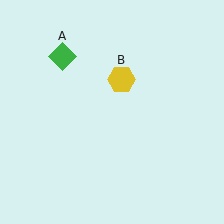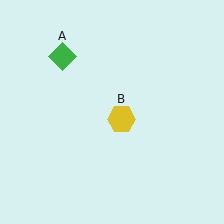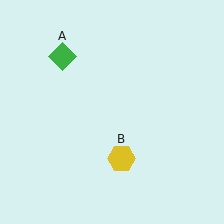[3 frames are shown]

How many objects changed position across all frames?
1 object changed position: yellow hexagon (object B).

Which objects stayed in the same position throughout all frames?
Green diamond (object A) remained stationary.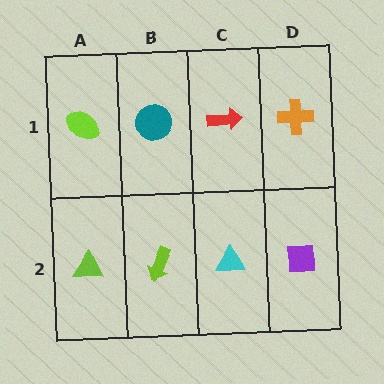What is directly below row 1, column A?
A lime triangle.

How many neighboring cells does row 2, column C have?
3.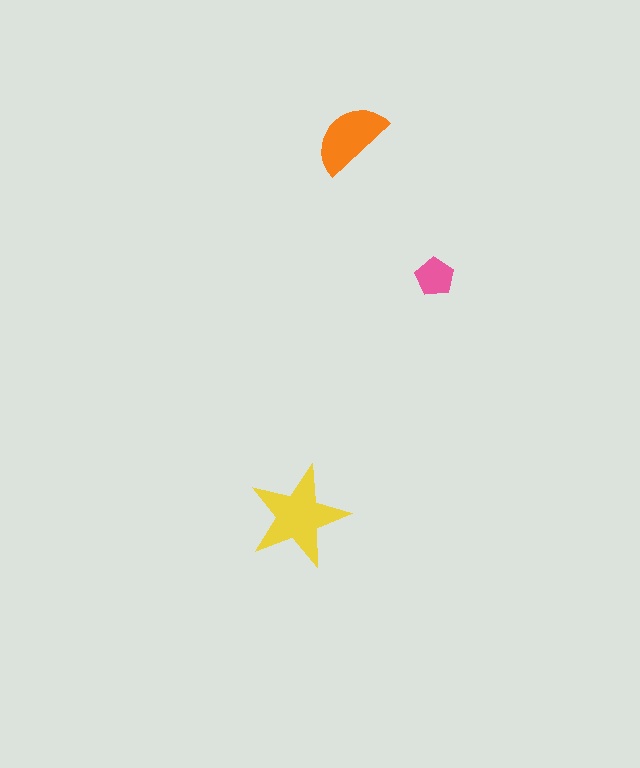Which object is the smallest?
The pink pentagon.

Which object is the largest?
The yellow star.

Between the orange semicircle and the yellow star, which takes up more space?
The yellow star.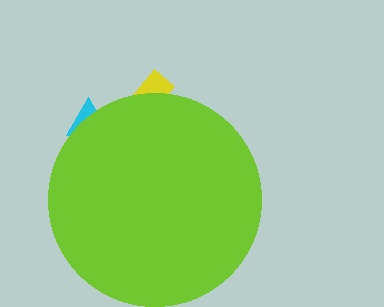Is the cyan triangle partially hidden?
Yes, the cyan triangle is partially hidden behind the lime circle.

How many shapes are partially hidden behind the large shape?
4 shapes are partially hidden.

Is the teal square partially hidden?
Yes, the teal square is partially hidden behind the lime circle.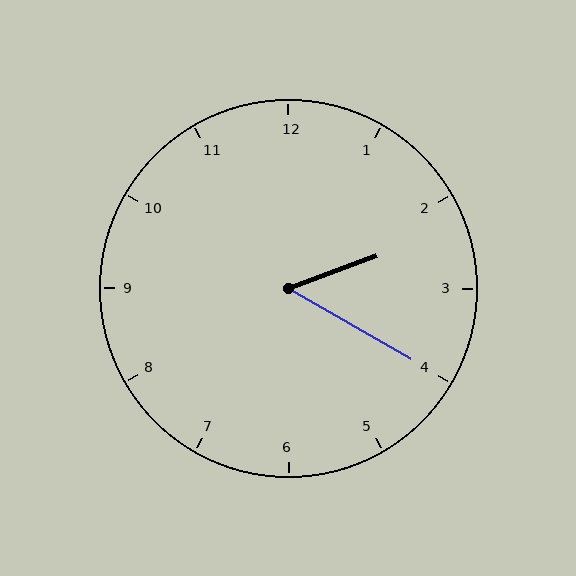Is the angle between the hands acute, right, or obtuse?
It is acute.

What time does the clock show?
2:20.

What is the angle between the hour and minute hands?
Approximately 50 degrees.